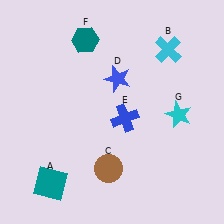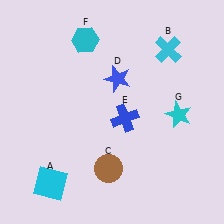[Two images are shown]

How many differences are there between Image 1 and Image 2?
There are 2 differences between the two images.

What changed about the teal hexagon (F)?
In Image 1, F is teal. In Image 2, it changed to cyan.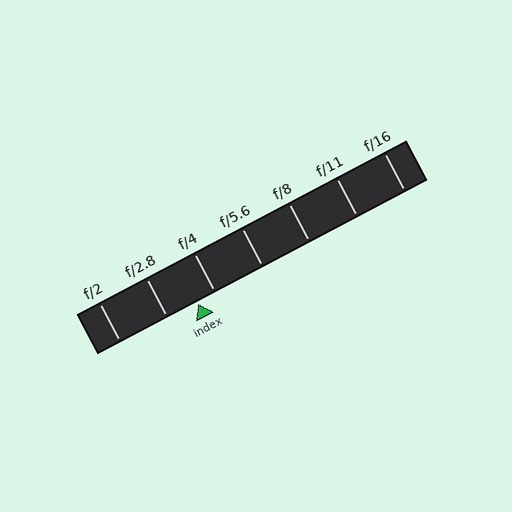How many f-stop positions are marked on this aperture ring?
There are 7 f-stop positions marked.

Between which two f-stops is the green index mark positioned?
The index mark is between f/2.8 and f/4.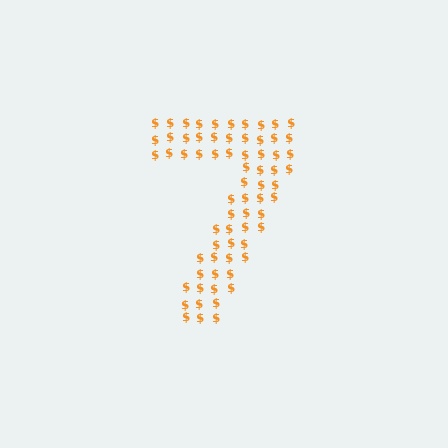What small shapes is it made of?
It is made of small dollar signs.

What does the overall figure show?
The overall figure shows the digit 7.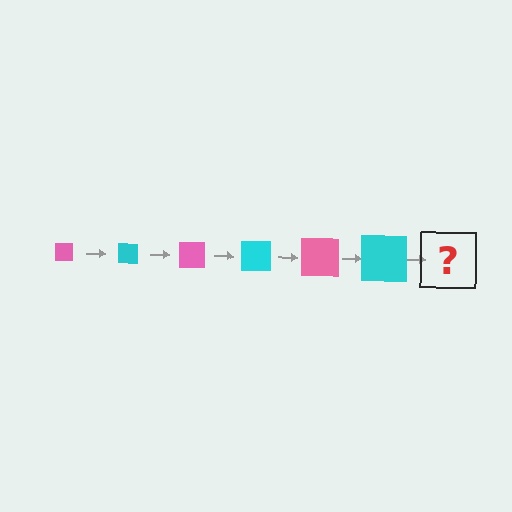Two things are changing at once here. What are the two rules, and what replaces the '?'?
The two rules are that the square grows larger each step and the color cycles through pink and cyan. The '?' should be a pink square, larger than the previous one.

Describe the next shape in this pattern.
It should be a pink square, larger than the previous one.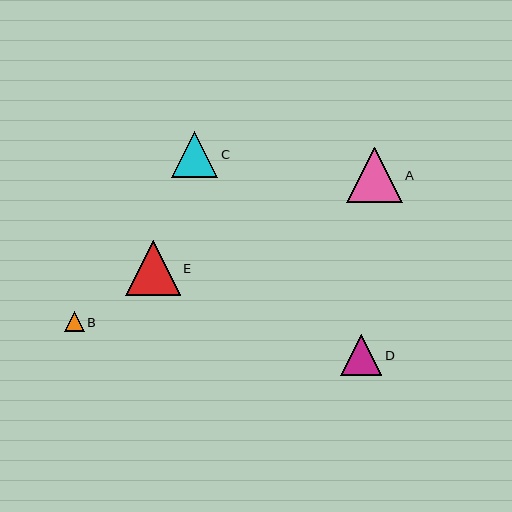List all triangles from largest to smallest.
From largest to smallest: A, E, C, D, B.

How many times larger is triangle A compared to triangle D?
Triangle A is approximately 1.4 times the size of triangle D.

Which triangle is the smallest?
Triangle B is the smallest with a size of approximately 20 pixels.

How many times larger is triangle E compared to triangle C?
Triangle E is approximately 1.2 times the size of triangle C.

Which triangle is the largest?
Triangle A is the largest with a size of approximately 56 pixels.